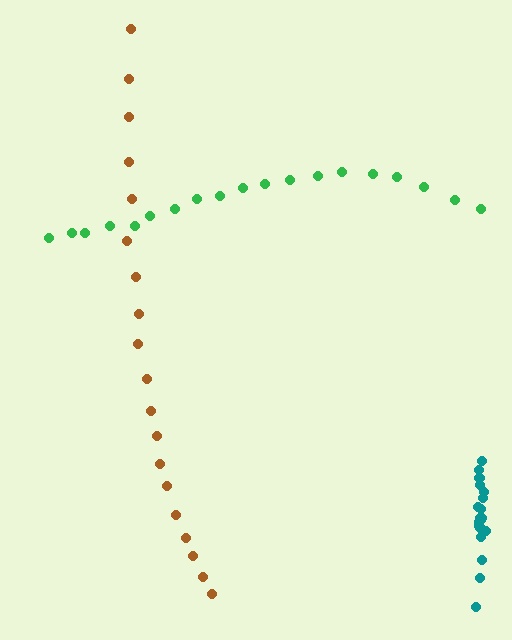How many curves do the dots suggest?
There are 3 distinct paths.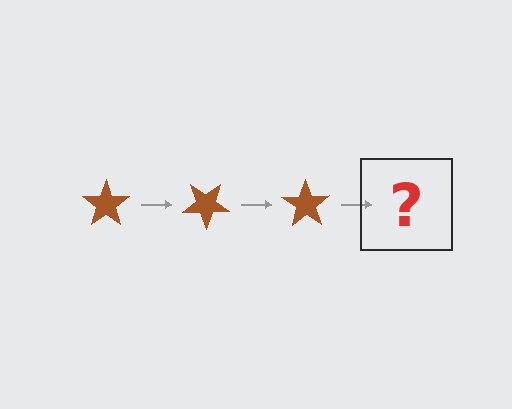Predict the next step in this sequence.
The next step is a brown star rotated 105 degrees.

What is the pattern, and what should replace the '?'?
The pattern is that the star rotates 35 degrees each step. The '?' should be a brown star rotated 105 degrees.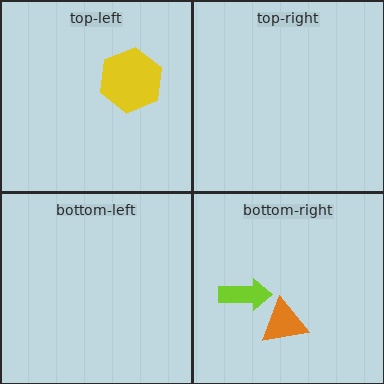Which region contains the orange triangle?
The bottom-right region.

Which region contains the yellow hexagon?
The top-left region.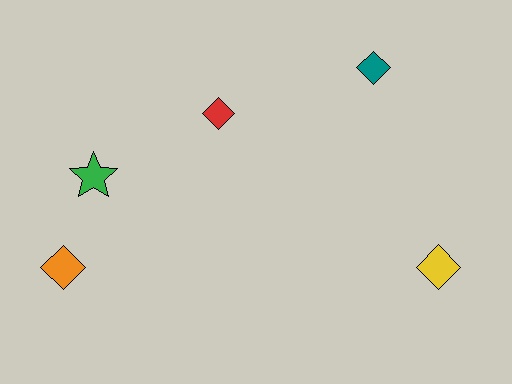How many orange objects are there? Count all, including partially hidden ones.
There is 1 orange object.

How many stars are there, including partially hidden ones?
There is 1 star.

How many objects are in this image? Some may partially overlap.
There are 5 objects.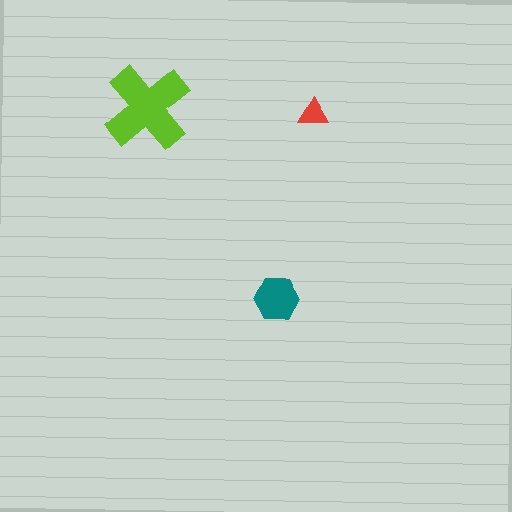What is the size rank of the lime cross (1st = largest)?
1st.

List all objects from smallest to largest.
The red triangle, the teal hexagon, the lime cross.